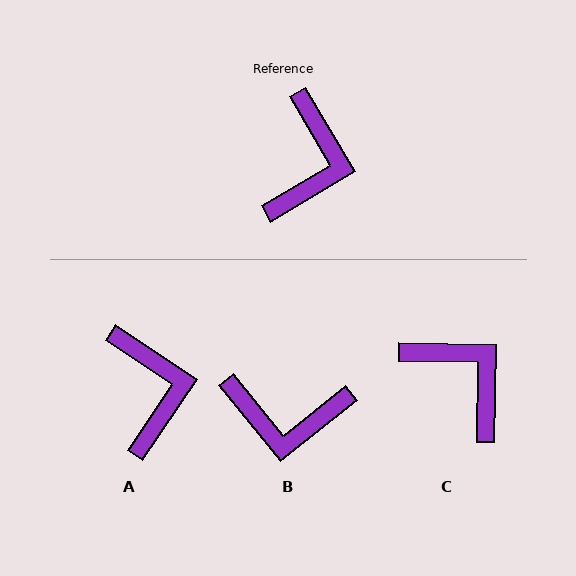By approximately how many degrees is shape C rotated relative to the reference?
Approximately 58 degrees counter-clockwise.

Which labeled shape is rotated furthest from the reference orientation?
B, about 82 degrees away.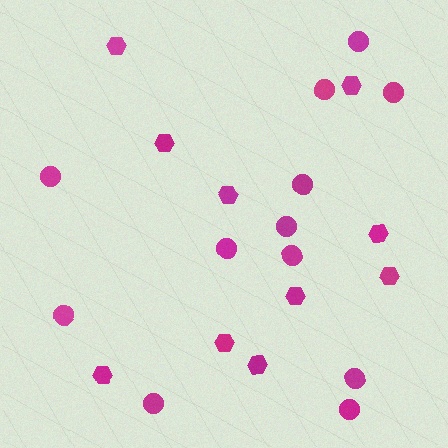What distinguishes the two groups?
There are 2 groups: one group of circles (12) and one group of hexagons (10).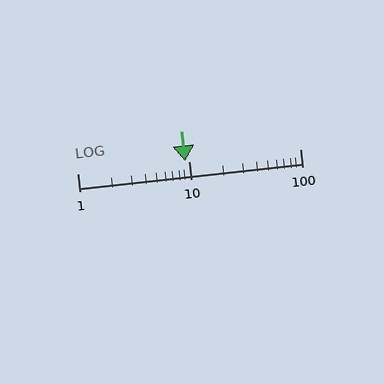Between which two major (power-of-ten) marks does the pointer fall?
The pointer is between 1 and 10.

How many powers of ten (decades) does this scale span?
The scale spans 2 decades, from 1 to 100.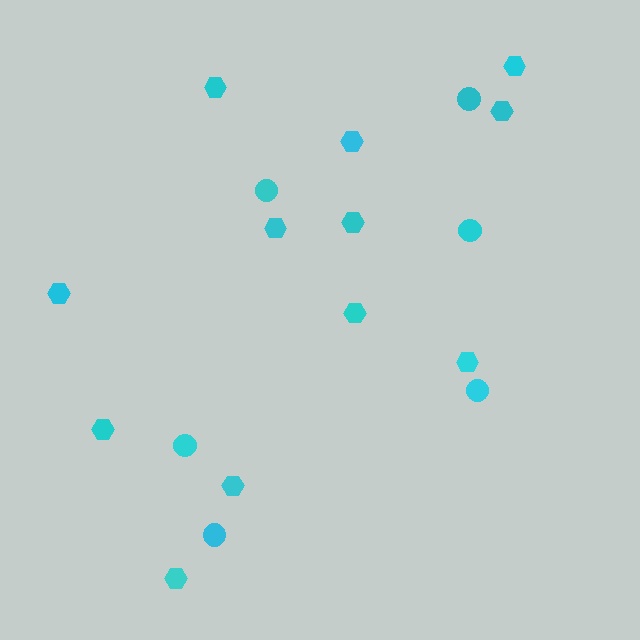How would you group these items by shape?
There are 2 groups: one group of hexagons (12) and one group of circles (6).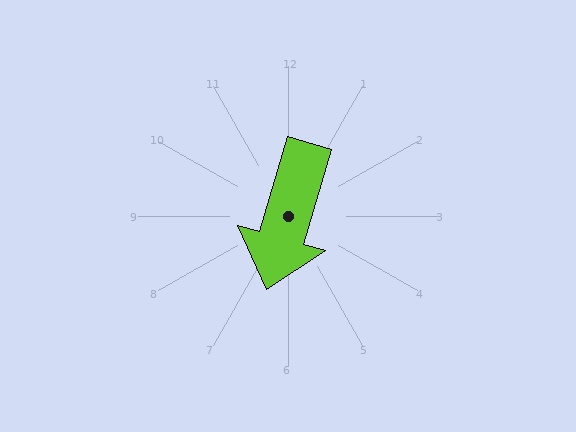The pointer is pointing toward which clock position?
Roughly 7 o'clock.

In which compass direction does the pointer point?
South.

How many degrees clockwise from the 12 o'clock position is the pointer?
Approximately 196 degrees.